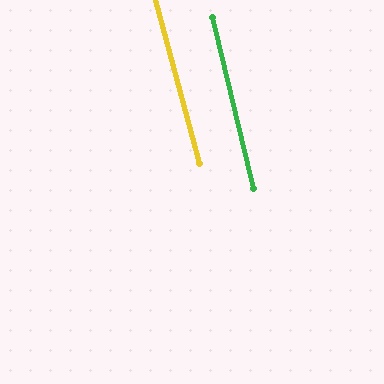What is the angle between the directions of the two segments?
Approximately 2 degrees.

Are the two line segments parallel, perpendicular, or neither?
Parallel — their directions differ by only 1.5°.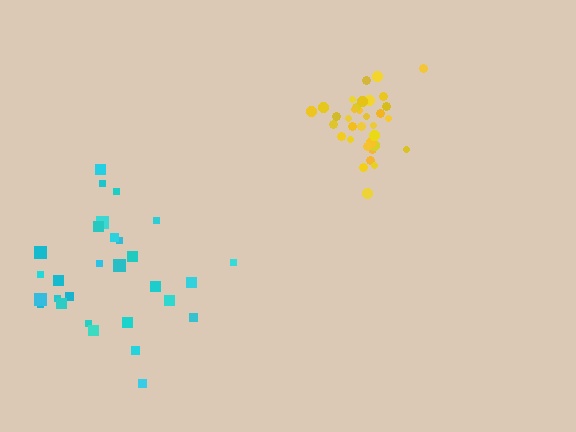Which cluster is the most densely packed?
Yellow.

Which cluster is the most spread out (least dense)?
Cyan.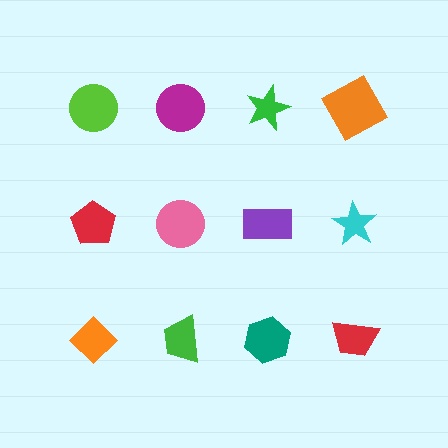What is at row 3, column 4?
A red trapezoid.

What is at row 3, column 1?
An orange diamond.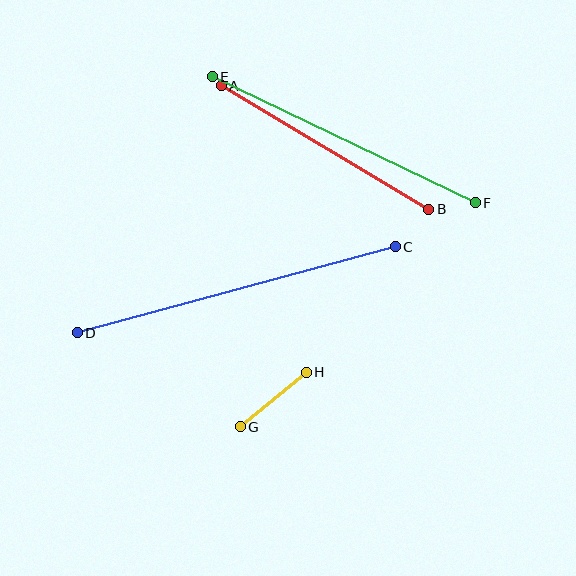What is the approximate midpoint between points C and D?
The midpoint is at approximately (236, 290) pixels.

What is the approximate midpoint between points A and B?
The midpoint is at approximately (325, 148) pixels.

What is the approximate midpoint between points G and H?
The midpoint is at approximately (273, 400) pixels.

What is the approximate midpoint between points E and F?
The midpoint is at approximately (344, 140) pixels.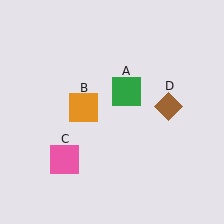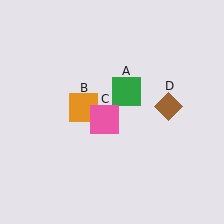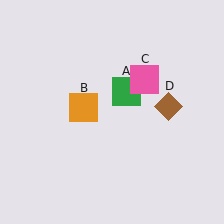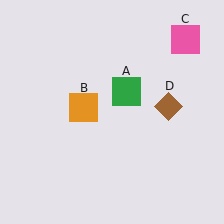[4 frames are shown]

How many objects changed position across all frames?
1 object changed position: pink square (object C).